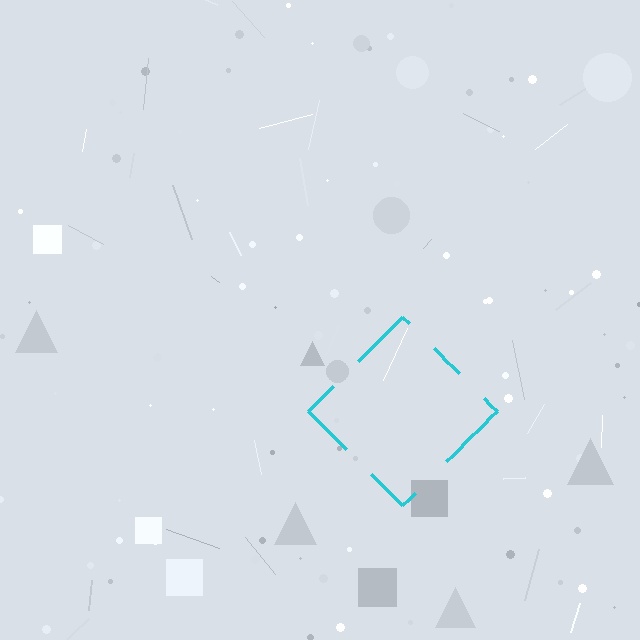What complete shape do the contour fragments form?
The contour fragments form a diamond.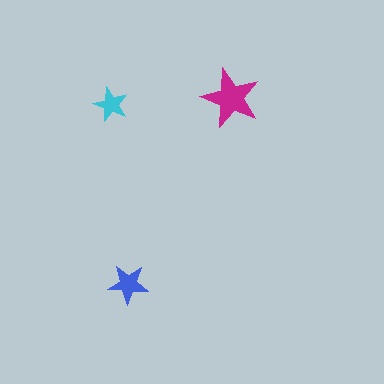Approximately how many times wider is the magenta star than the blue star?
About 1.5 times wider.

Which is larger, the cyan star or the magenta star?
The magenta one.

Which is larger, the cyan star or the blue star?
The blue one.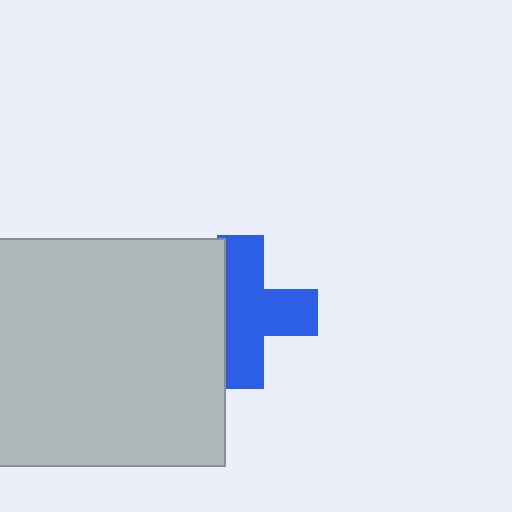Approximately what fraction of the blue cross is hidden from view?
Roughly 31% of the blue cross is hidden behind the light gray square.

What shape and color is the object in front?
The object in front is a light gray square.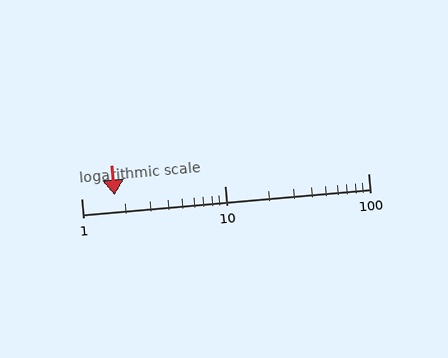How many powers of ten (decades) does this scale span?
The scale spans 2 decades, from 1 to 100.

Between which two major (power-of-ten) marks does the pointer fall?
The pointer is between 1 and 10.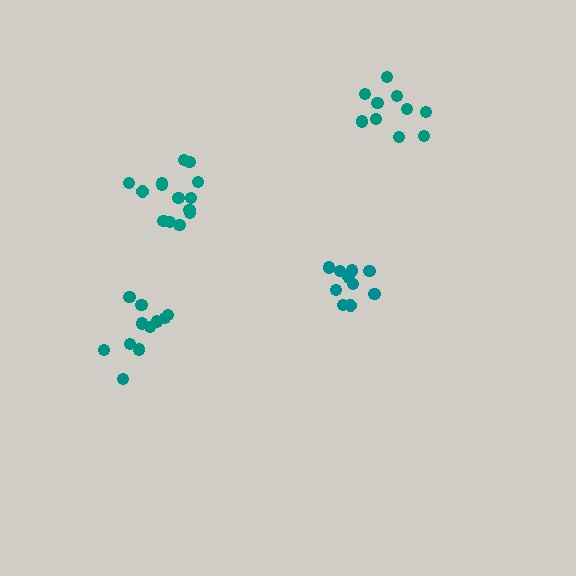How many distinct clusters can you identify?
There are 4 distinct clusters.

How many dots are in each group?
Group 1: 11 dots, Group 2: 14 dots, Group 3: 11 dots, Group 4: 10 dots (46 total).